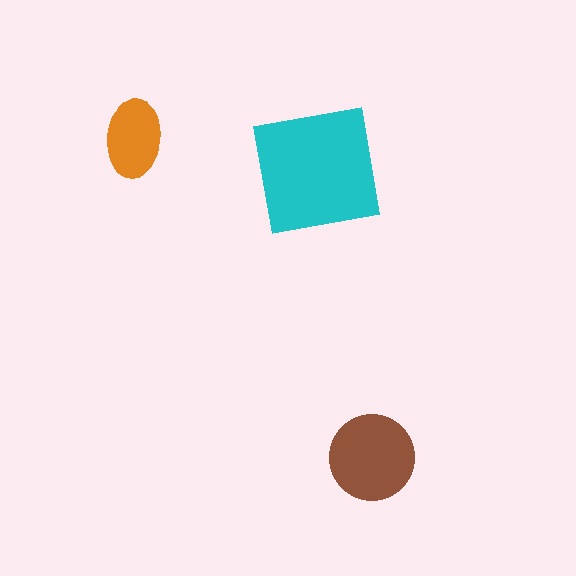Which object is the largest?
The cyan square.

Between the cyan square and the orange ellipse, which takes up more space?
The cyan square.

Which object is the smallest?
The orange ellipse.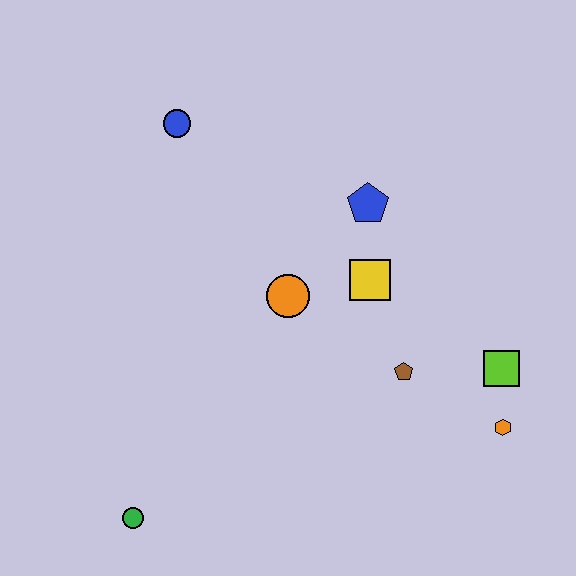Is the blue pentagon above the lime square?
Yes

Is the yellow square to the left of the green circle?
No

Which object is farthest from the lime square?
The blue circle is farthest from the lime square.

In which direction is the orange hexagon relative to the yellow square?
The orange hexagon is below the yellow square.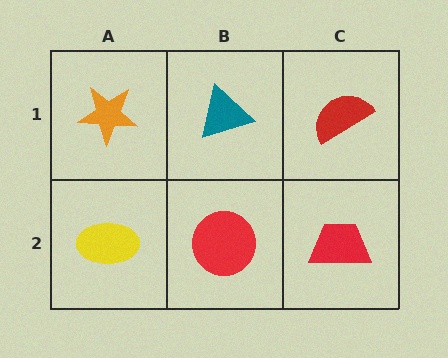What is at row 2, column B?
A red circle.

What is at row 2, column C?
A red trapezoid.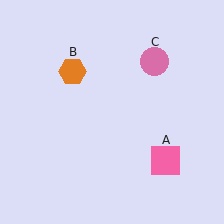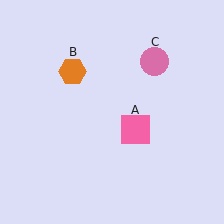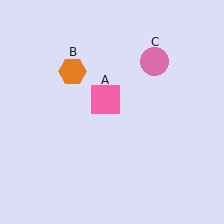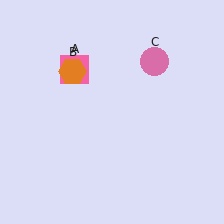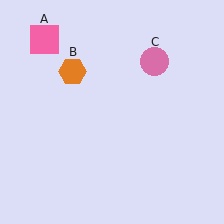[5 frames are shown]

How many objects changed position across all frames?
1 object changed position: pink square (object A).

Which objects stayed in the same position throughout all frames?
Orange hexagon (object B) and pink circle (object C) remained stationary.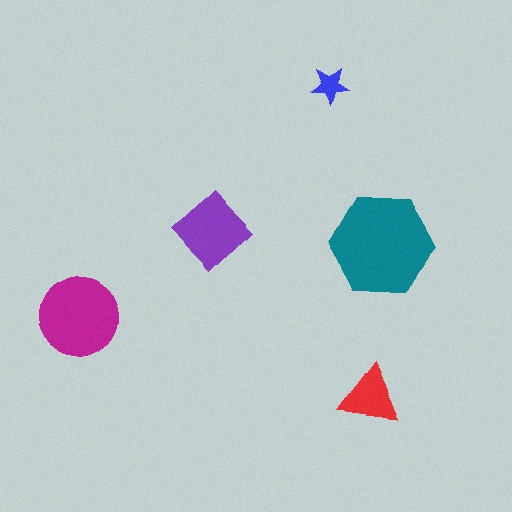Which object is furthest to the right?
The teal hexagon is rightmost.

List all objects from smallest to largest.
The blue star, the red triangle, the purple diamond, the magenta circle, the teal hexagon.